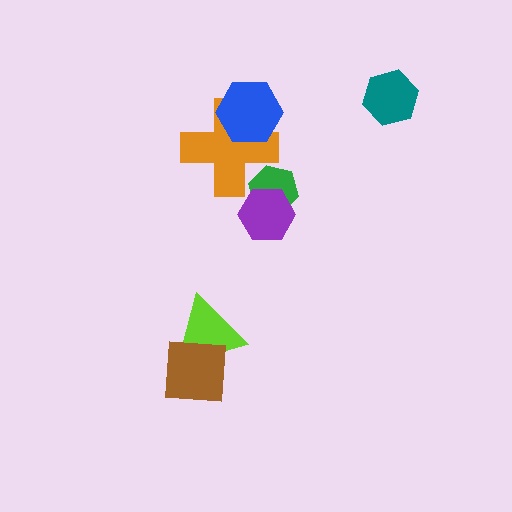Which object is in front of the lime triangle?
The brown square is in front of the lime triangle.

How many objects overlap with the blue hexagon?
1 object overlaps with the blue hexagon.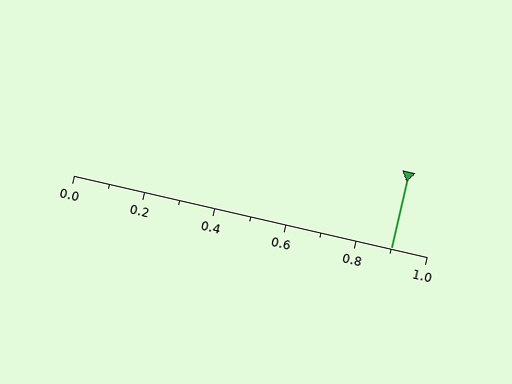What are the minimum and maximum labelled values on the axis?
The axis runs from 0.0 to 1.0.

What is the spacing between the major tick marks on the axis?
The major ticks are spaced 0.2 apart.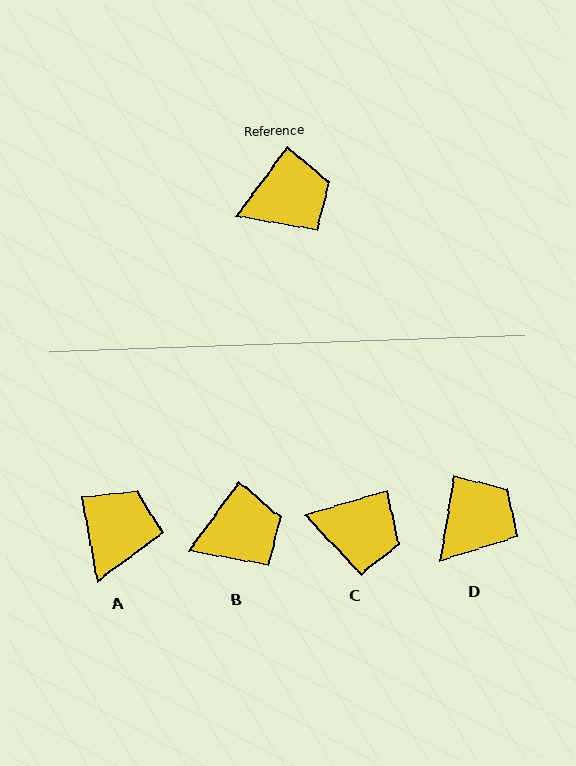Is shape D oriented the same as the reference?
No, it is off by about 27 degrees.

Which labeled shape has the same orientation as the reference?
B.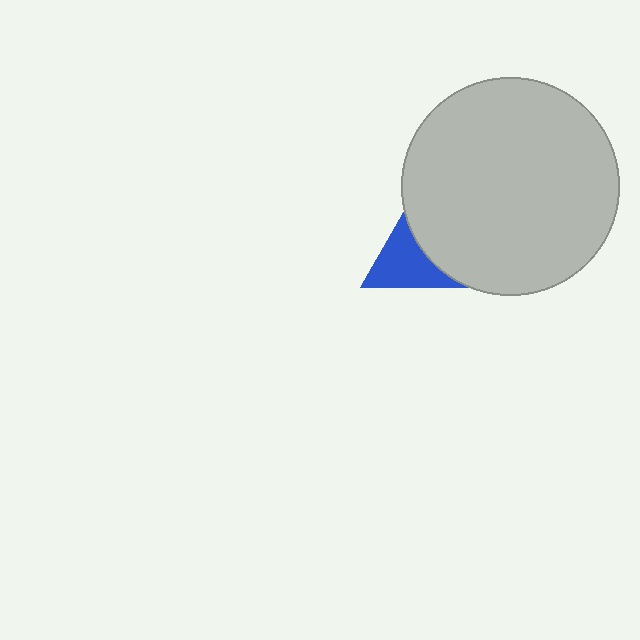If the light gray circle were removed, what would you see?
You would see the complete blue triangle.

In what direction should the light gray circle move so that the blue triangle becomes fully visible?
The light gray circle should move right. That is the shortest direction to clear the overlap and leave the blue triangle fully visible.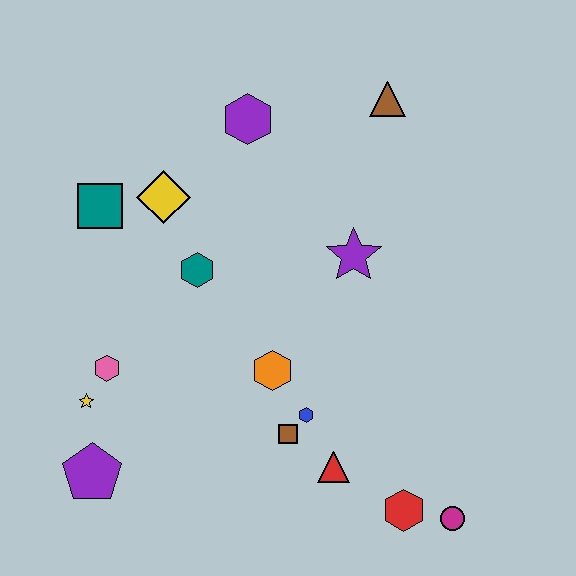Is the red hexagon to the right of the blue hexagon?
Yes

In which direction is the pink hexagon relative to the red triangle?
The pink hexagon is to the left of the red triangle.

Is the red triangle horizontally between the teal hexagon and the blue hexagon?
No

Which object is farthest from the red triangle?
The brown triangle is farthest from the red triangle.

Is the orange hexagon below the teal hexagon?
Yes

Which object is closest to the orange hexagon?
The blue hexagon is closest to the orange hexagon.